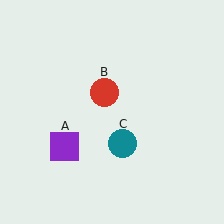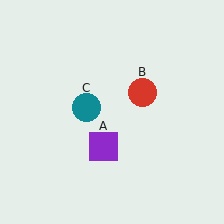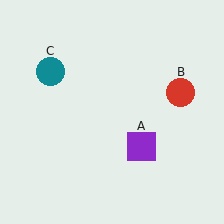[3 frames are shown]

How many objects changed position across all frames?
3 objects changed position: purple square (object A), red circle (object B), teal circle (object C).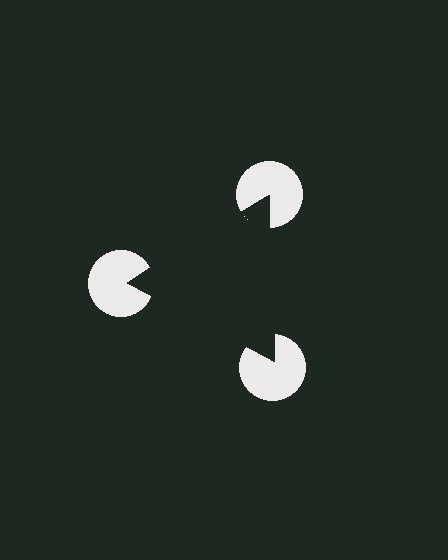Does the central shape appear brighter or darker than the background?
It typically appears slightly darker than the background, even though no actual brightness change is drawn.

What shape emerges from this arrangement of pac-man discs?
An illusory triangle — its edges are inferred from the aligned wedge cuts in the pac-man discs, not physically drawn.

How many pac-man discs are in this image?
There are 3 — one at each vertex of the illusory triangle.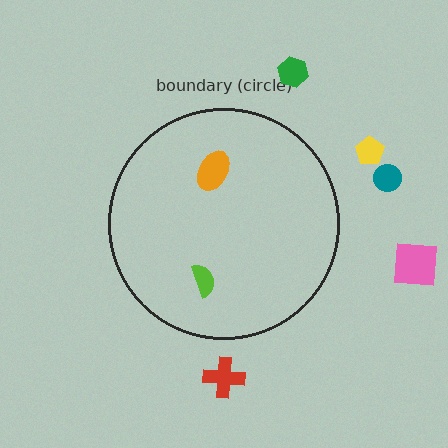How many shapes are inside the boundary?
2 inside, 5 outside.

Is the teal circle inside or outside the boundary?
Outside.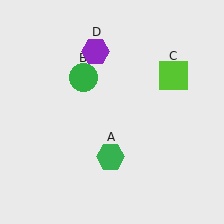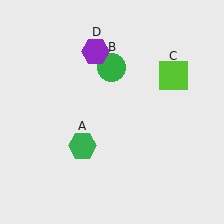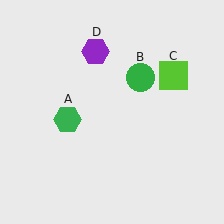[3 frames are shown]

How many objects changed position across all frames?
2 objects changed position: green hexagon (object A), green circle (object B).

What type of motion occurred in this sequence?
The green hexagon (object A), green circle (object B) rotated clockwise around the center of the scene.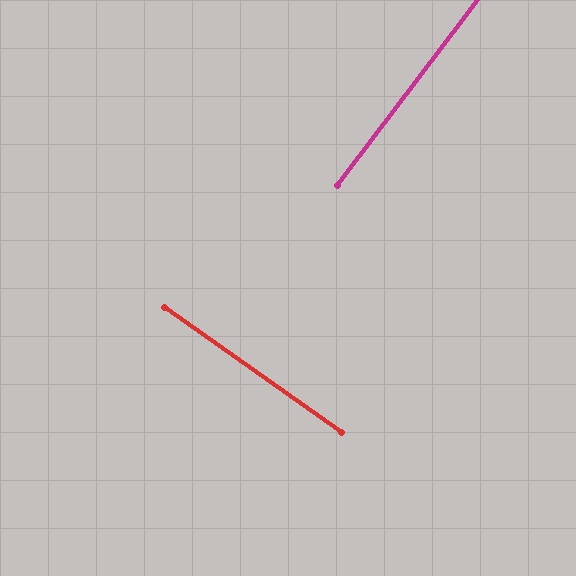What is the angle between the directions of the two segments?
Approximately 88 degrees.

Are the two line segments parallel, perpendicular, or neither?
Perpendicular — they meet at approximately 88°.